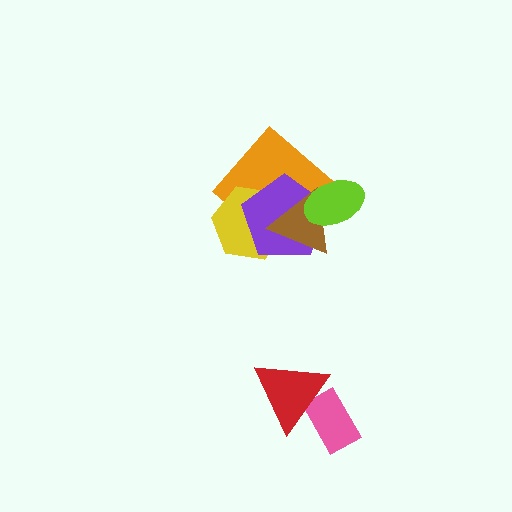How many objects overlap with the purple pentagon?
4 objects overlap with the purple pentagon.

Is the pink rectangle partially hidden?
Yes, it is partially covered by another shape.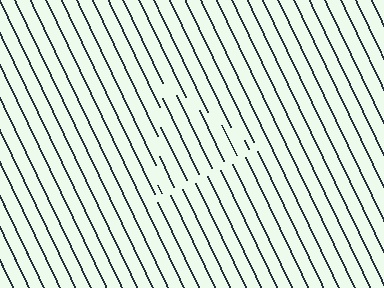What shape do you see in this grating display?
An illusory triangle. The interior of the shape contains the same grating, shifted by half a period — the contour is defined by the phase discontinuity where line-ends from the inner and outer gratings abut.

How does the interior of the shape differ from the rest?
The interior of the shape contains the same grating, shifted by half a period — the contour is defined by the phase discontinuity where line-ends from the inner and outer gratings abut.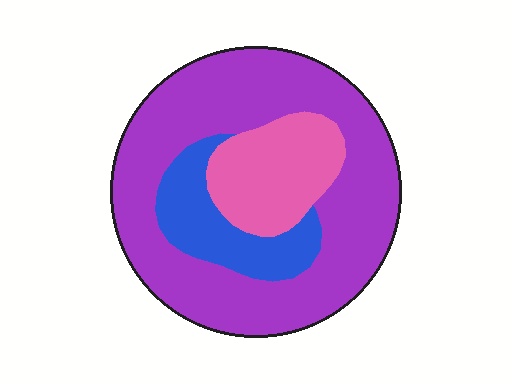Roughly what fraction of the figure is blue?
Blue takes up less than a sixth of the figure.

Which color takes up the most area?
Purple, at roughly 65%.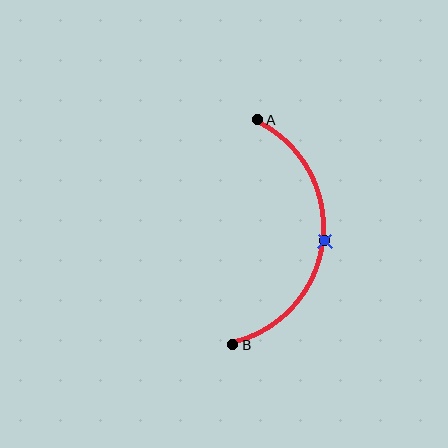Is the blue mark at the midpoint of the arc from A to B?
Yes. The blue mark lies on the arc at equal arc-length from both A and B — it is the arc midpoint.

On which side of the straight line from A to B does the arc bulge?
The arc bulges to the right of the straight line connecting A and B.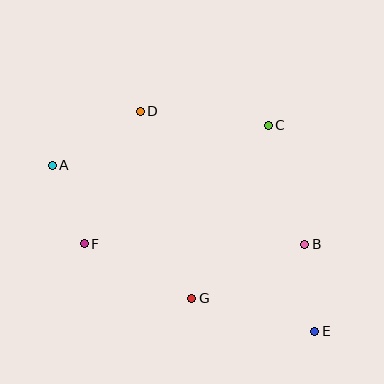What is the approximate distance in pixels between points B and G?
The distance between B and G is approximately 125 pixels.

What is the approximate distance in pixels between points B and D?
The distance between B and D is approximately 212 pixels.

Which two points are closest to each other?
Points A and F are closest to each other.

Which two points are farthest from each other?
Points A and E are farthest from each other.